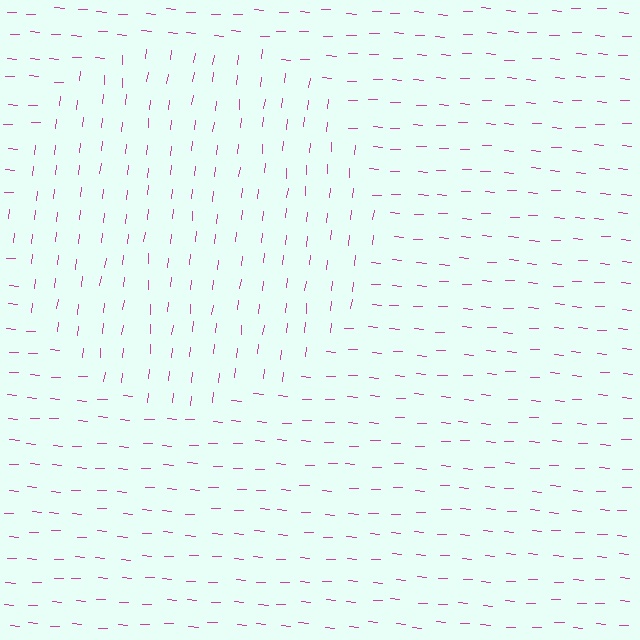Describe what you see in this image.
The image is filled with small magenta line segments. A circle region in the image has lines oriented differently from the surrounding lines, creating a visible texture boundary.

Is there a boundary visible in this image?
Yes, there is a texture boundary formed by a change in line orientation.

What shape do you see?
I see a circle.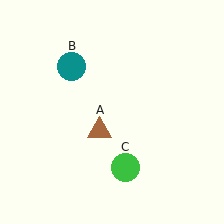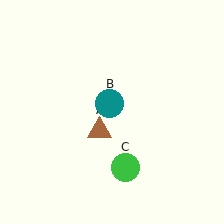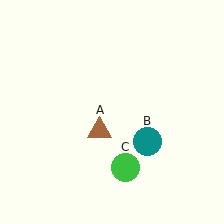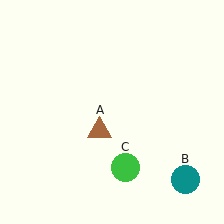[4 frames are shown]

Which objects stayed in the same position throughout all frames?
Brown triangle (object A) and green circle (object C) remained stationary.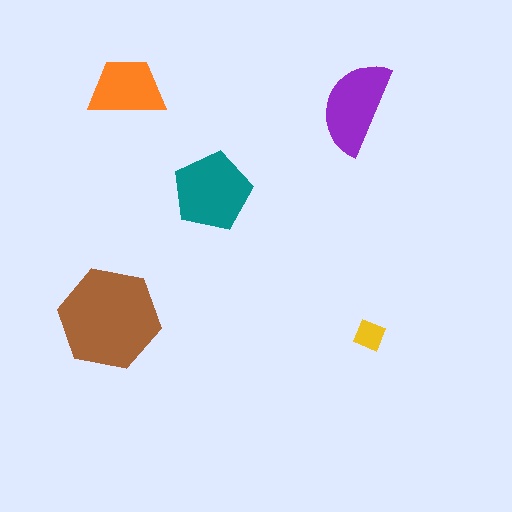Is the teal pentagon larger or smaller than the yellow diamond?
Larger.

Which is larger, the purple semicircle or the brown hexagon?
The brown hexagon.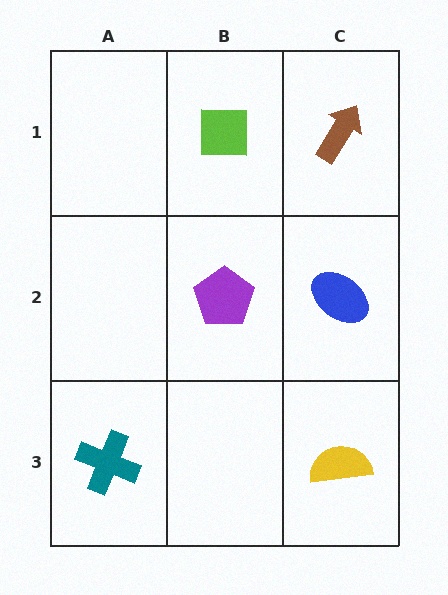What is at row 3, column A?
A teal cross.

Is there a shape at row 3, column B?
No, that cell is empty.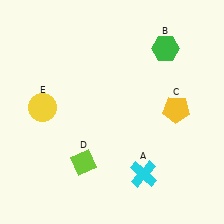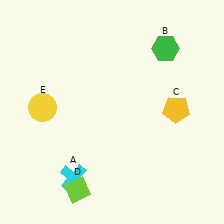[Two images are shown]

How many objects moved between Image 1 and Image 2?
2 objects moved between the two images.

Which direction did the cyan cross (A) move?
The cyan cross (A) moved left.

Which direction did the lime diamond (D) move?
The lime diamond (D) moved down.